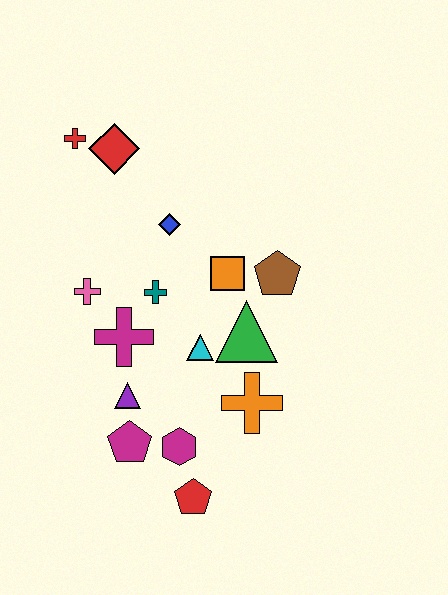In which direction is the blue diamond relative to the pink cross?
The blue diamond is to the right of the pink cross.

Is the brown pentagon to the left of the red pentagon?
No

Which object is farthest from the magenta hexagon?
The red cross is farthest from the magenta hexagon.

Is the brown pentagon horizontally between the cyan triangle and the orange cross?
No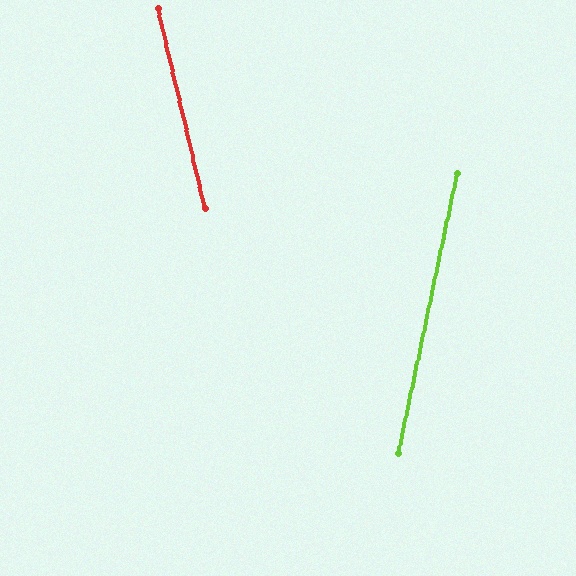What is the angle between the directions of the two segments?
Approximately 25 degrees.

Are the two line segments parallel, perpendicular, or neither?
Neither parallel nor perpendicular — they differ by about 25°.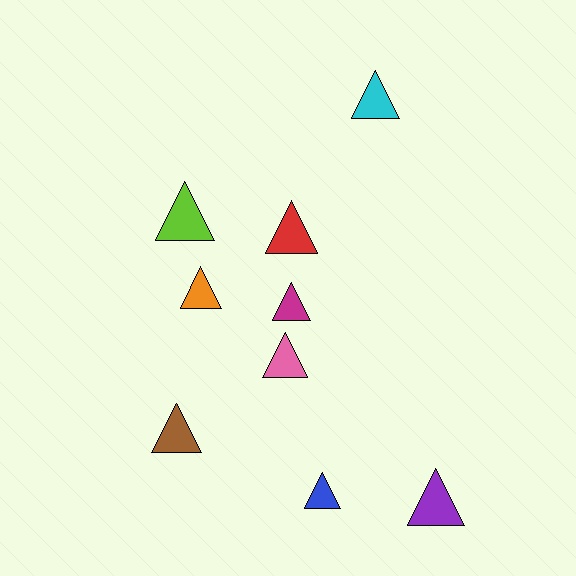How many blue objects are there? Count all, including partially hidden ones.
There is 1 blue object.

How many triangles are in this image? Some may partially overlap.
There are 9 triangles.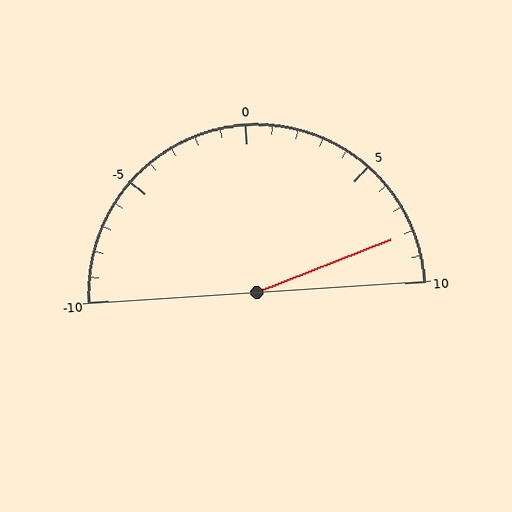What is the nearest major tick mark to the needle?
The nearest major tick mark is 10.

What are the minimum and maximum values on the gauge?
The gauge ranges from -10 to 10.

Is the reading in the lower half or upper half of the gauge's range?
The reading is in the upper half of the range (-10 to 10).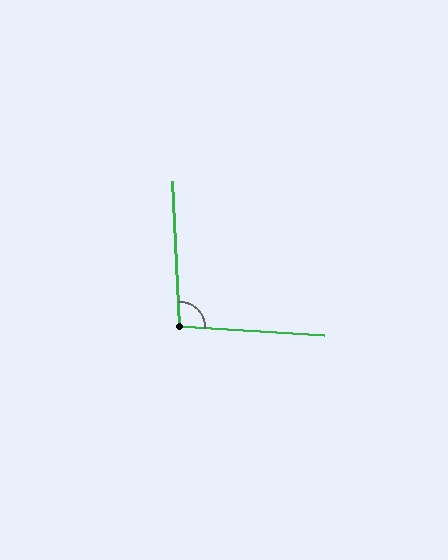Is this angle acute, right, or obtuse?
It is obtuse.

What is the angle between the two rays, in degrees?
Approximately 96 degrees.